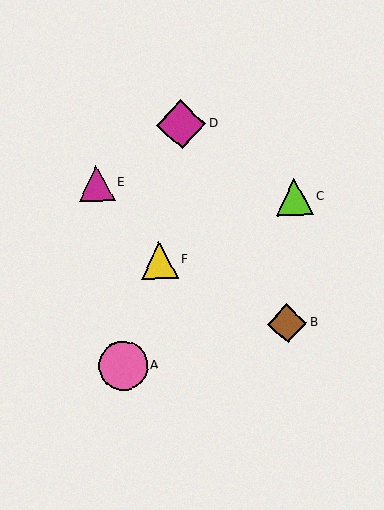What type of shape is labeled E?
Shape E is a magenta triangle.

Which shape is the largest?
The pink circle (labeled A) is the largest.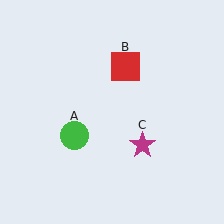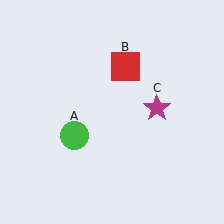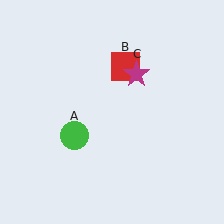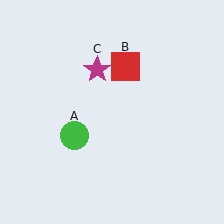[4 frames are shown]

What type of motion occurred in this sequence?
The magenta star (object C) rotated counterclockwise around the center of the scene.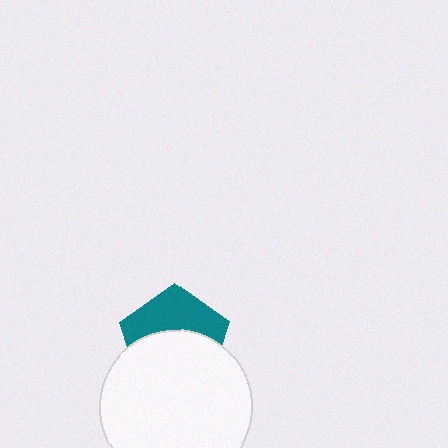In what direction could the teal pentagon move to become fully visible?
The teal pentagon could move up. That would shift it out from behind the white circle entirely.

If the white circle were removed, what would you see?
You would see the complete teal pentagon.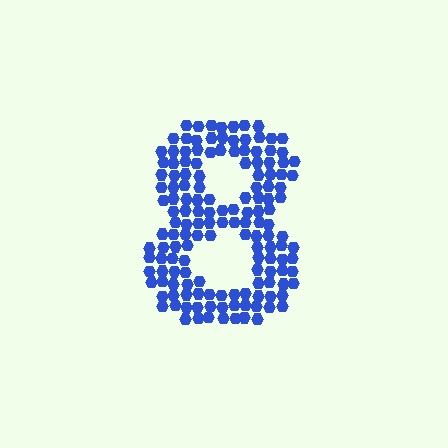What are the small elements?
The small elements are hexagons.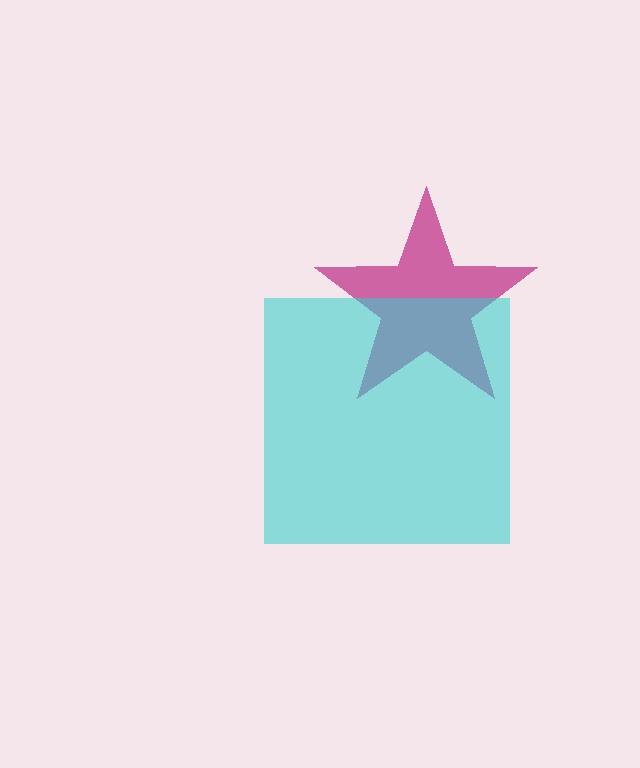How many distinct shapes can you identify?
There are 2 distinct shapes: a magenta star, a cyan square.